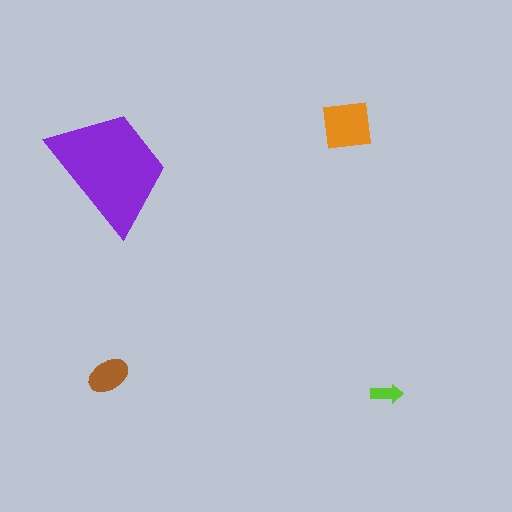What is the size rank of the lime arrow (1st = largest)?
4th.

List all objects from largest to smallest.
The purple trapezoid, the orange square, the brown ellipse, the lime arrow.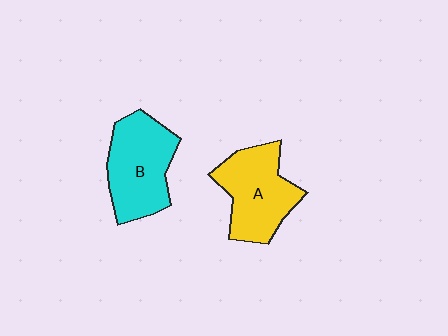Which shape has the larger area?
Shape B (cyan).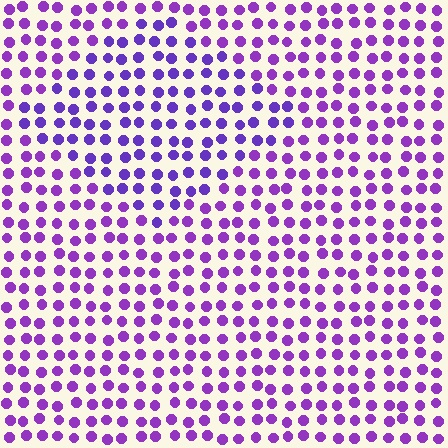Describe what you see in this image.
The image is filled with small purple elements in a uniform arrangement. A diamond-shaped region is visible where the elements are tinted to a slightly different hue, forming a subtle color boundary.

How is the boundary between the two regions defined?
The boundary is defined purely by a slight shift in hue (about 20 degrees). Spacing, size, and orientation are identical on both sides.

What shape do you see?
I see a diamond.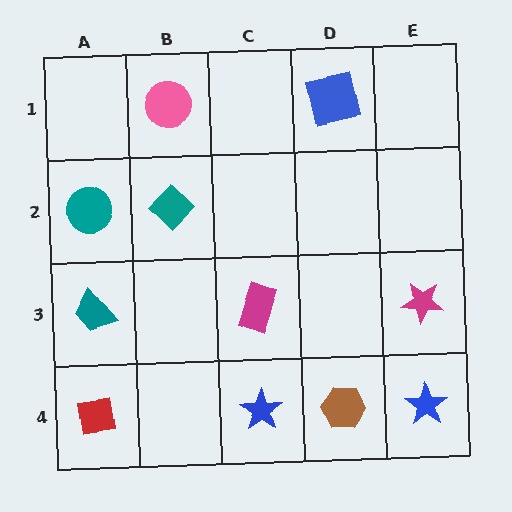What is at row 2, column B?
A teal diamond.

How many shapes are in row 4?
4 shapes.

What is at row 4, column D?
A brown hexagon.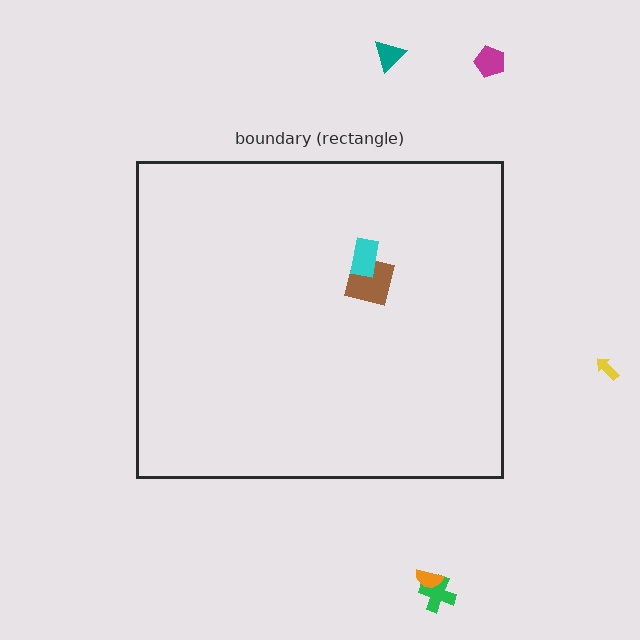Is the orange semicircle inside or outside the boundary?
Outside.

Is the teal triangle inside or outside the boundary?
Outside.